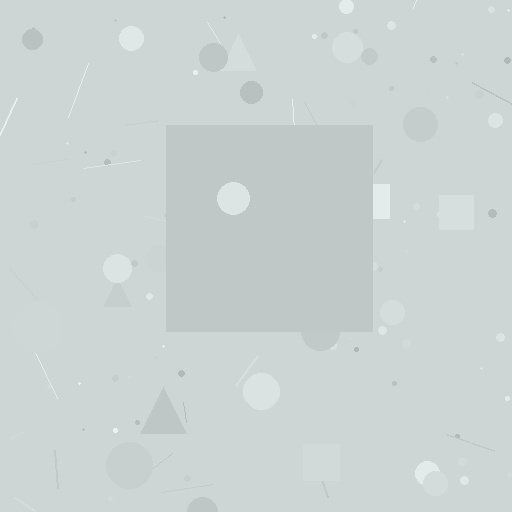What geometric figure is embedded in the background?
A square is embedded in the background.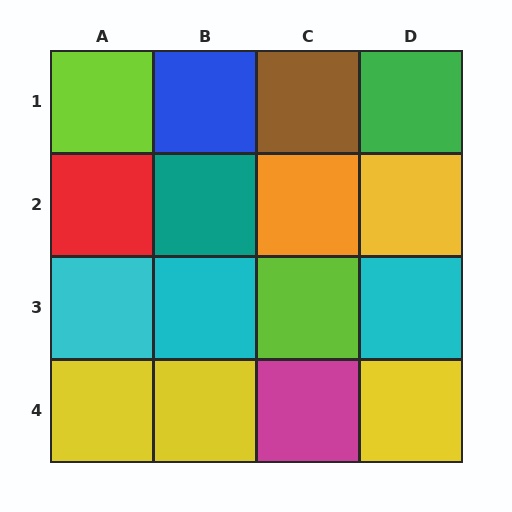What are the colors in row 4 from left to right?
Yellow, yellow, magenta, yellow.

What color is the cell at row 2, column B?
Teal.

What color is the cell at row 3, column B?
Cyan.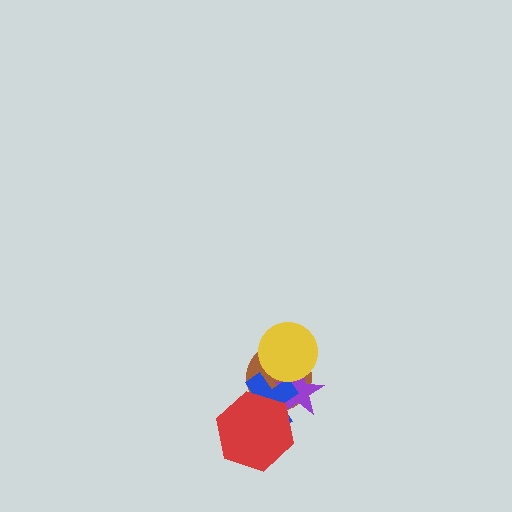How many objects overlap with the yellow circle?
2 objects overlap with the yellow circle.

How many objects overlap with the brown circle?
4 objects overlap with the brown circle.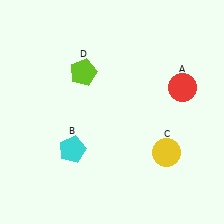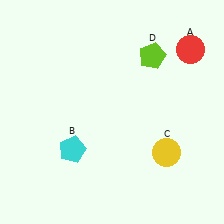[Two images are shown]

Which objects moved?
The objects that moved are: the red circle (A), the lime pentagon (D).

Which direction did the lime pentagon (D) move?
The lime pentagon (D) moved right.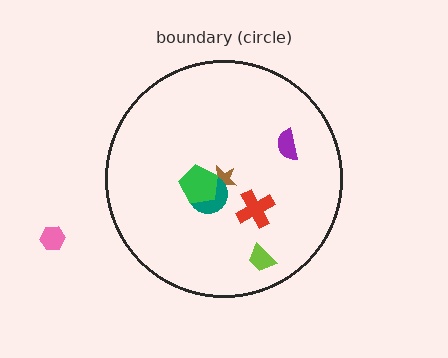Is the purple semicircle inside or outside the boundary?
Inside.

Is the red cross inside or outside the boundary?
Inside.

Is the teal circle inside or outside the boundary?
Inside.